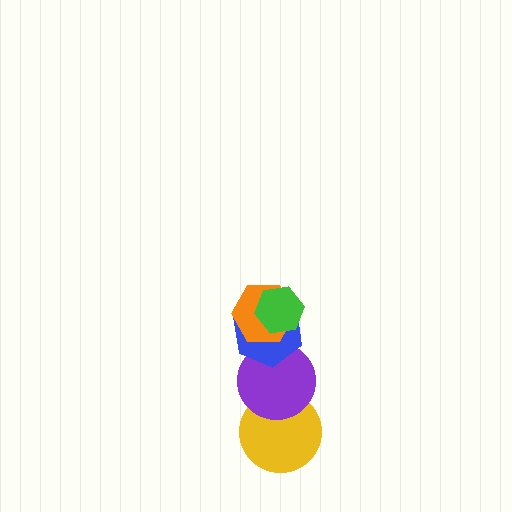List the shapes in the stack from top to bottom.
From top to bottom: the green hexagon, the orange hexagon, the blue hexagon, the purple circle, the yellow circle.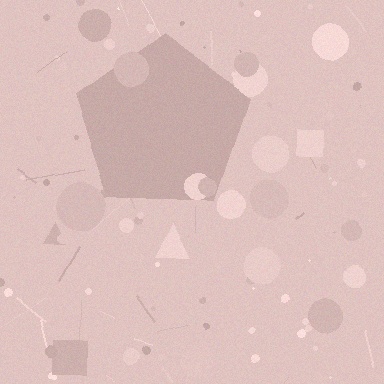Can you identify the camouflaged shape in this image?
The camouflaged shape is a pentagon.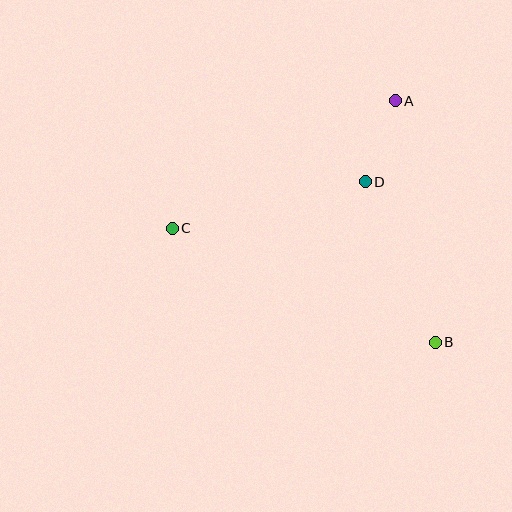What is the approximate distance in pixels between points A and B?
The distance between A and B is approximately 244 pixels.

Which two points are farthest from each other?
Points B and C are farthest from each other.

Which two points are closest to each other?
Points A and D are closest to each other.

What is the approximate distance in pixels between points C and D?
The distance between C and D is approximately 198 pixels.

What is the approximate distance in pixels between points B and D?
The distance between B and D is approximately 175 pixels.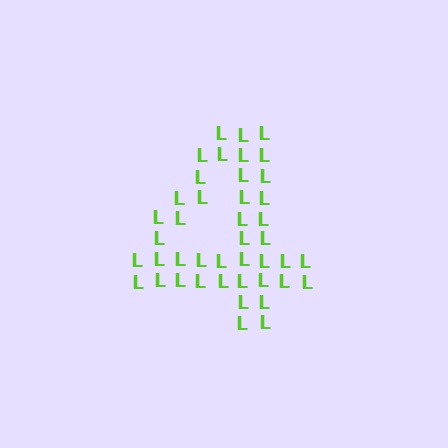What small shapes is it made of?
It is made of small letter L's.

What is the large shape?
The large shape is the digit 4.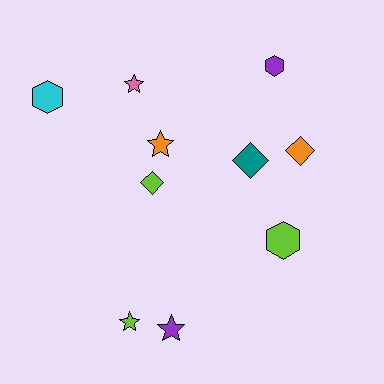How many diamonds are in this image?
There are 3 diamonds.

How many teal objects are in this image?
There is 1 teal object.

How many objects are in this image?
There are 10 objects.